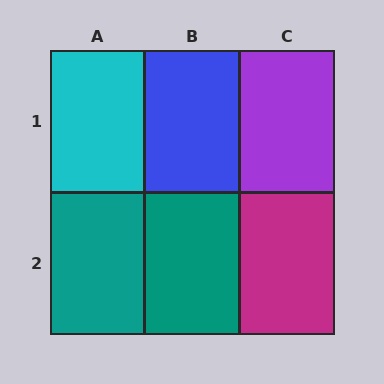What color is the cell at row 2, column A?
Teal.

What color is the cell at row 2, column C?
Magenta.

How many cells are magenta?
1 cell is magenta.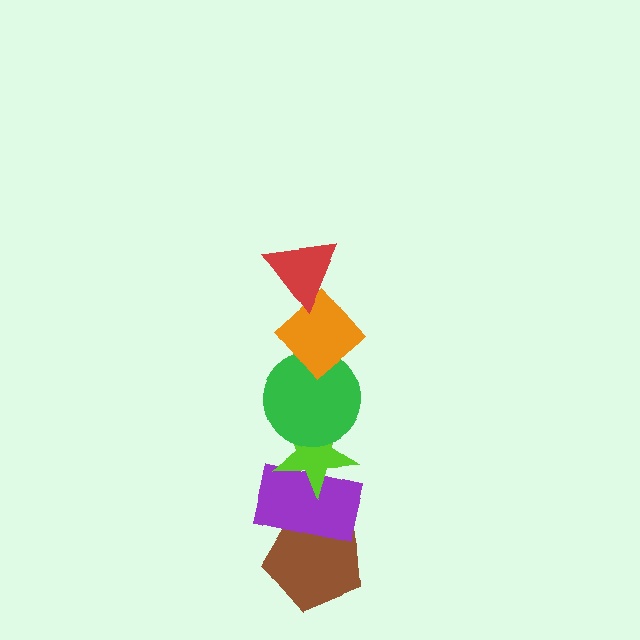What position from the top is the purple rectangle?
The purple rectangle is 5th from the top.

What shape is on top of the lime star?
The green circle is on top of the lime star.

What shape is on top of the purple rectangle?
The lime star is on top of the purple rectangle.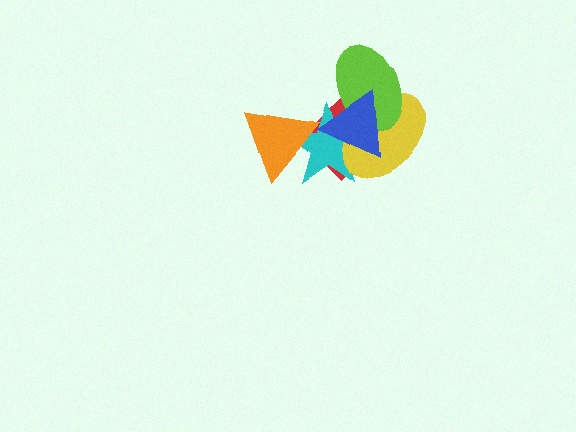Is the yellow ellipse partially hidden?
Yes, it is partially covered by another shape.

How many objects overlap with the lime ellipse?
4 objects overlap with the lime ellipse.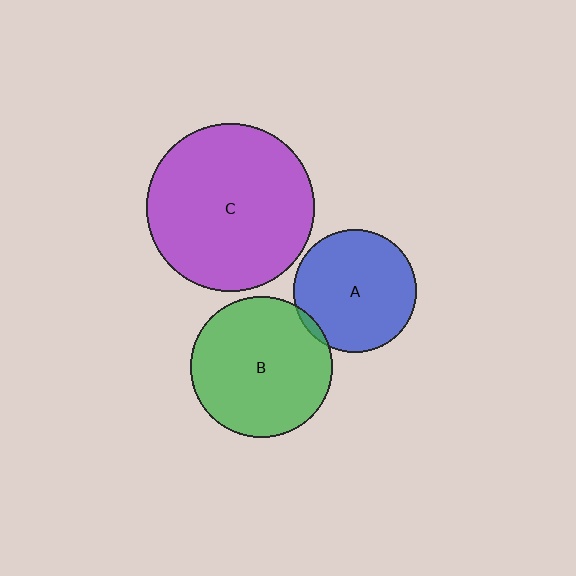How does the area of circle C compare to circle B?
Approximately 1.4 times.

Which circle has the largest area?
Circle C (purple).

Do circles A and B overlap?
Yes.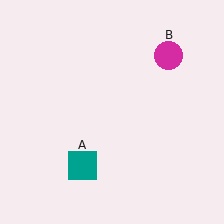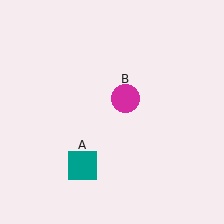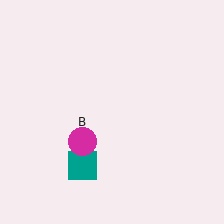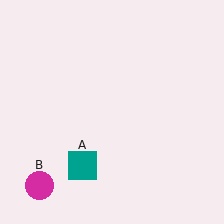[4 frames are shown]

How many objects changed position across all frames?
1 object changed position: magenta circle (object B).